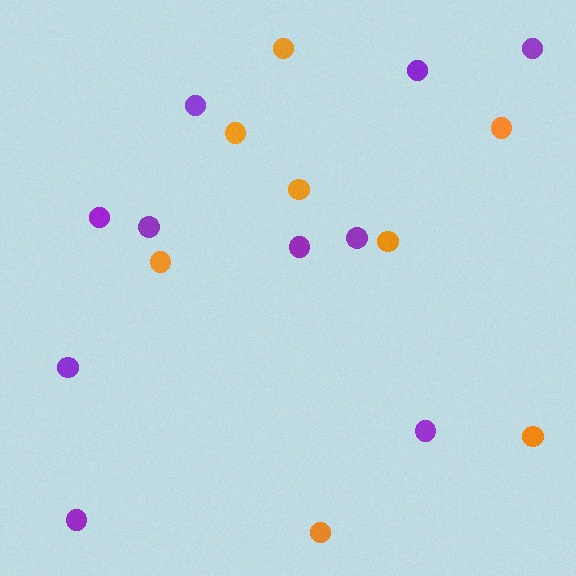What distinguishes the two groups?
There are 2 groups: one group of purple circles (10) and one group of orange circles (8).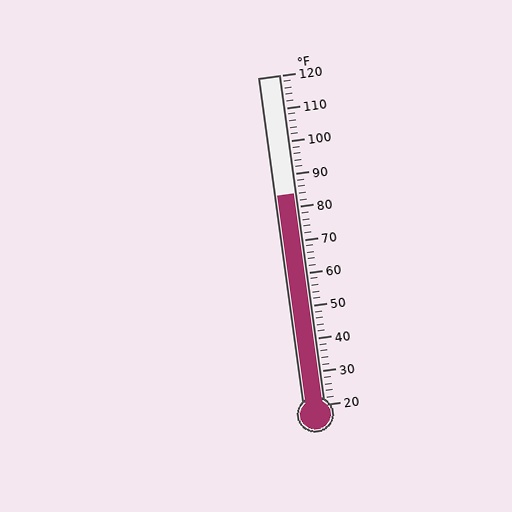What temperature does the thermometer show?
The thermometer shows approximately 84°F.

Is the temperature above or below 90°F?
The temperature is below 90°F.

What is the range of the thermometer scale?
The thermometer scale ranges from 20°F to 120°F.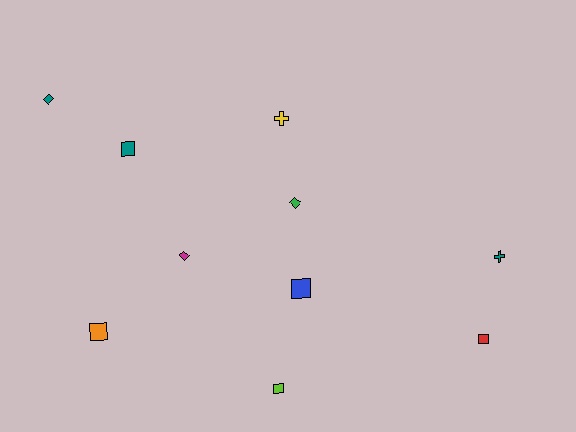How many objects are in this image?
There are 10 objects.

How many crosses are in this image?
There are 2 crosses.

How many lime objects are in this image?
There is 1 lime object.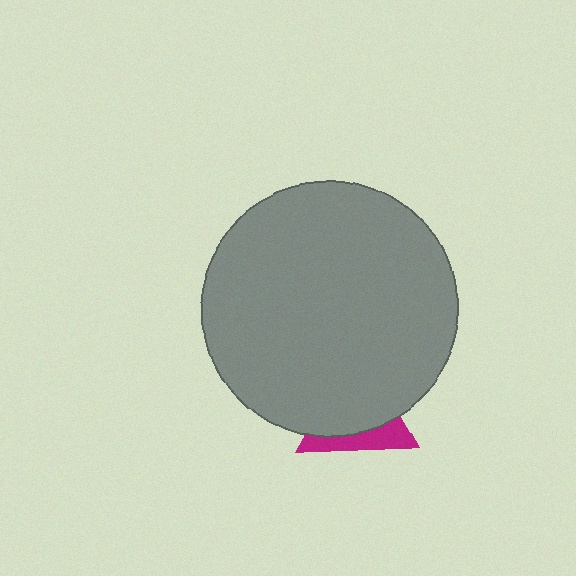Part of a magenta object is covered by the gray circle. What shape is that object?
It is a triangle.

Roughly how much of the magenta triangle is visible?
A small part of it is visible (roughly 32%).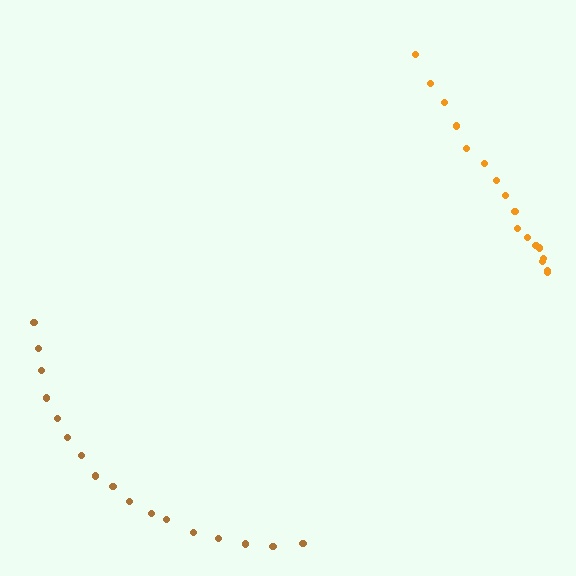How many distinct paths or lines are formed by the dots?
There are 2 distinct paths.